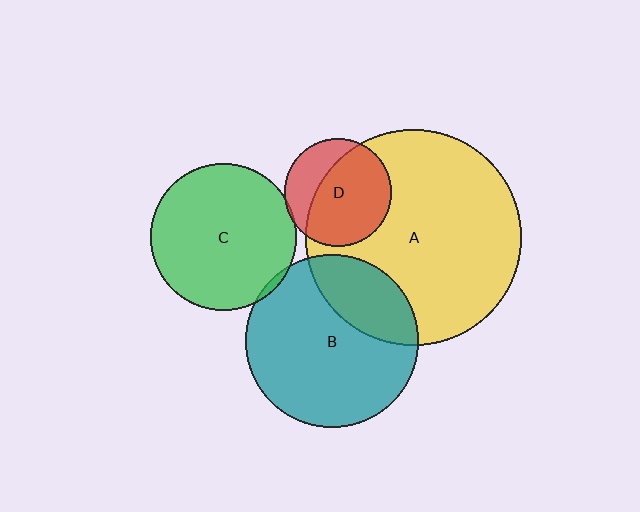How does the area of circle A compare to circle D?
Approximately 4.0 times.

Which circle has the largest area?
Circle A (yellow).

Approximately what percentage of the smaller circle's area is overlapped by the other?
Approximately 5%.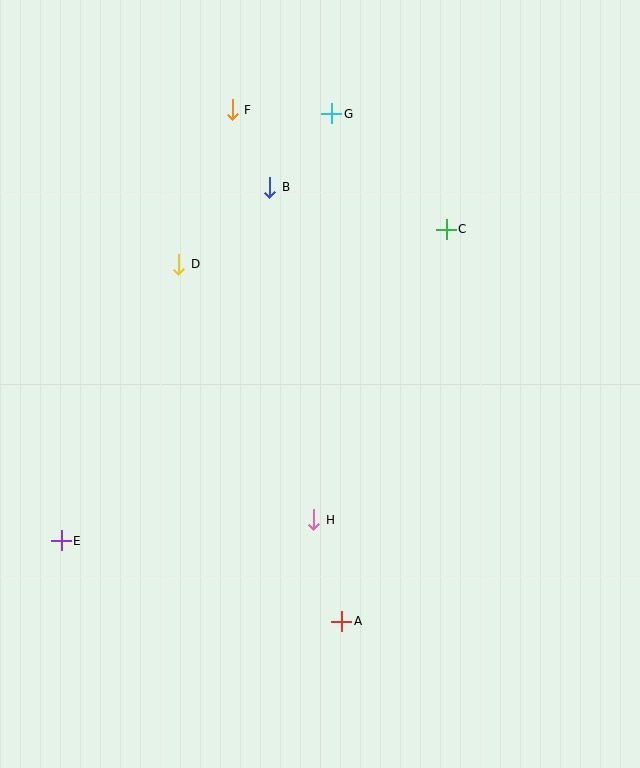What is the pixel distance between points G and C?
The distance between G and C is 163 pixels.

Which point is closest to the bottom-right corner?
Point A is closest to the bottom-right corner.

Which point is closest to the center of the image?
Point H at (314, 520) is closest to the center.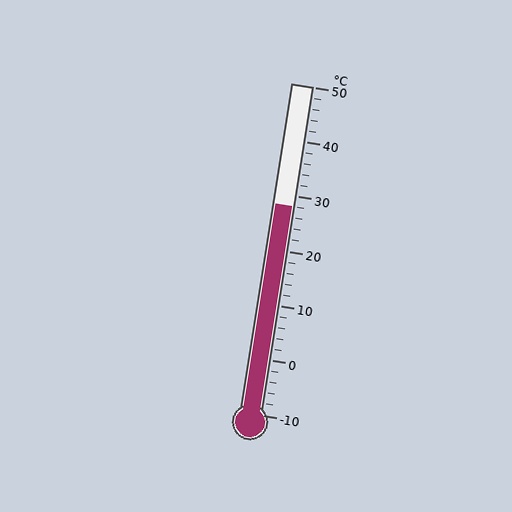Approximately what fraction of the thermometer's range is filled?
The thermometer is filled to approximately 65% of its range.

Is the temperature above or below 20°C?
The temperature is above 20°C.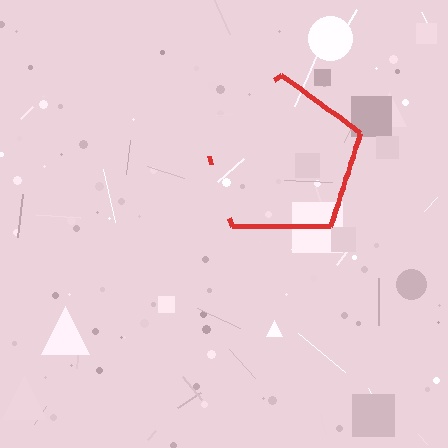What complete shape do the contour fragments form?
The contour fragments form a pentagon.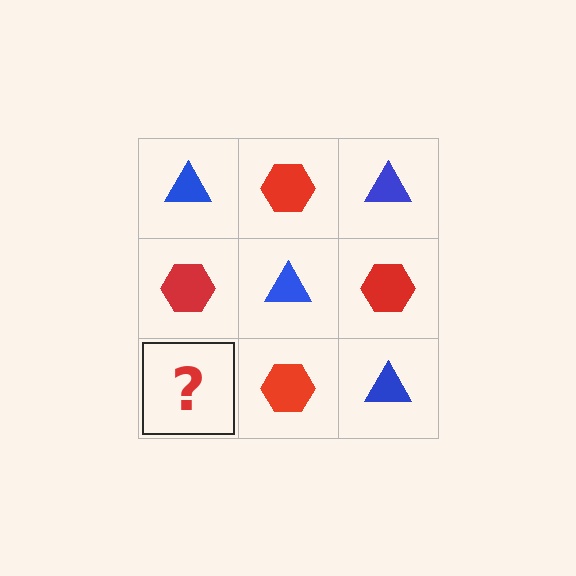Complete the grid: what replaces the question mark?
The question mark should be replaced with a blue triangle.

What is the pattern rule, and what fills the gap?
The rule is that it alternates blue triangle and red hexagon in a checkerboard pattern. The gap should be filled with a blue triangle.